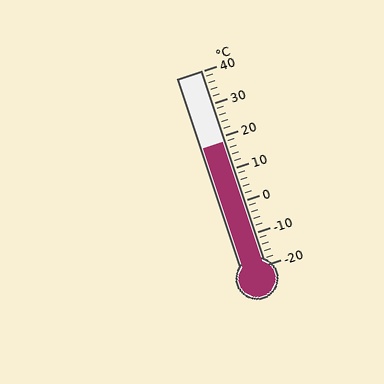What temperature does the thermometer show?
The thermometer shows approximately 18°C.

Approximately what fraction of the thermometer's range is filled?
The thermometer is filled to approximately 65% of its range.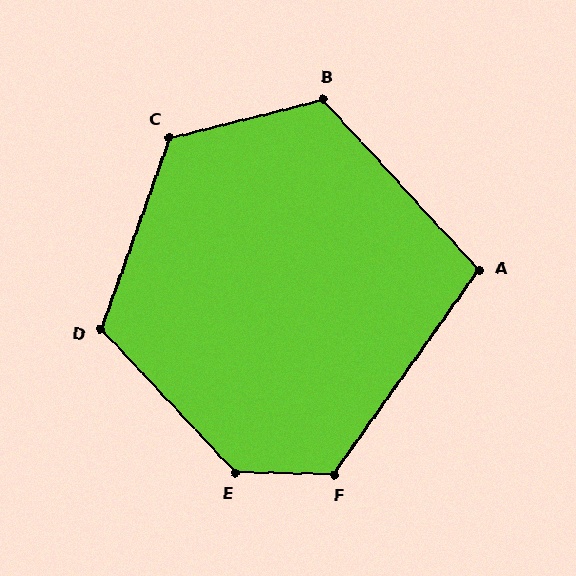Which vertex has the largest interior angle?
E, at approximately 134 degrees.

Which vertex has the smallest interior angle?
A, at approximately 102 degrees.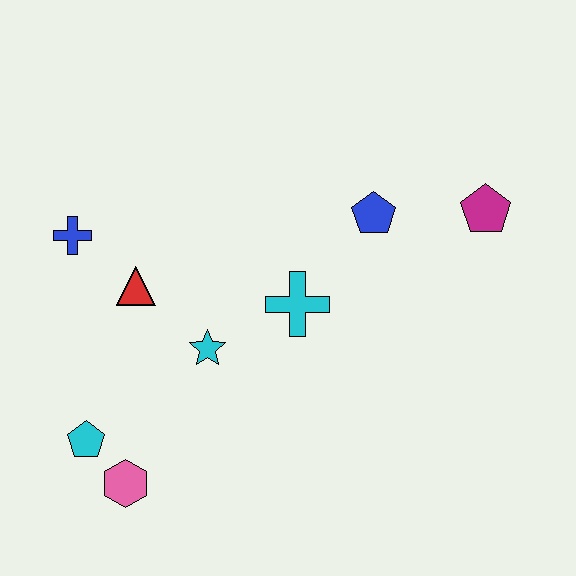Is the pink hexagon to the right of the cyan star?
No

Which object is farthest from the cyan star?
The magenta pentagon is farthest from the cyan star.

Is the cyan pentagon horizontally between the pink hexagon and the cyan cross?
No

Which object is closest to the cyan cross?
The cyan star is closest to the cyan cross.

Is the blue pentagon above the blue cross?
Yes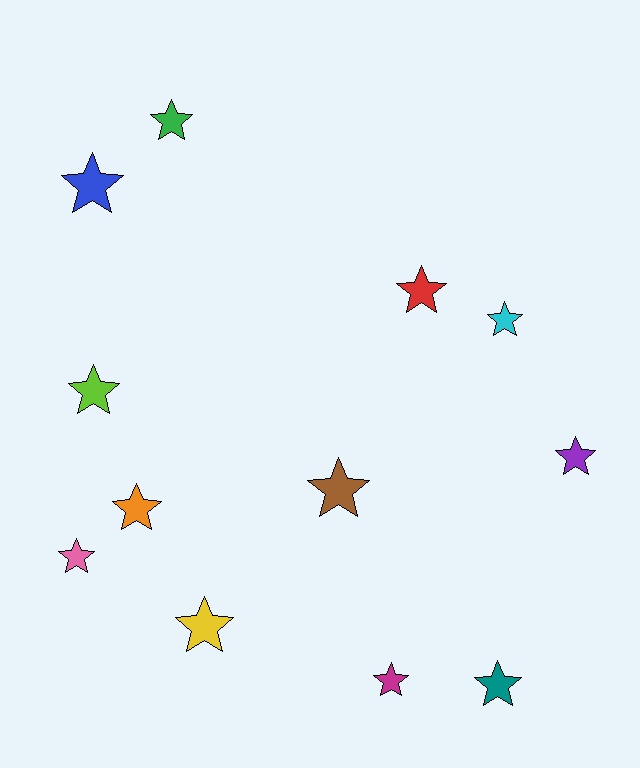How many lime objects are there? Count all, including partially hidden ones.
There is 1 lime object.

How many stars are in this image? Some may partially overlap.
There are 12 stars.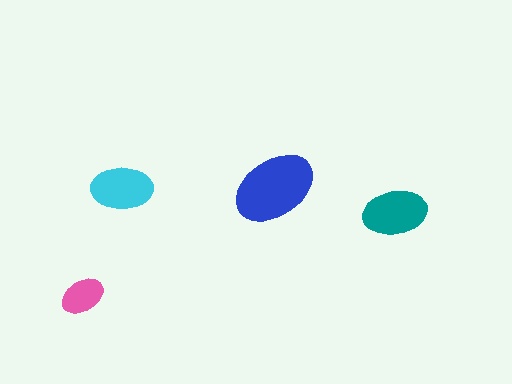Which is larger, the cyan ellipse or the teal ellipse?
The teal one.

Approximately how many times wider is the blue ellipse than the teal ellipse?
About 1.5 times wider.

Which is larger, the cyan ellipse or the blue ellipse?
The blue one.